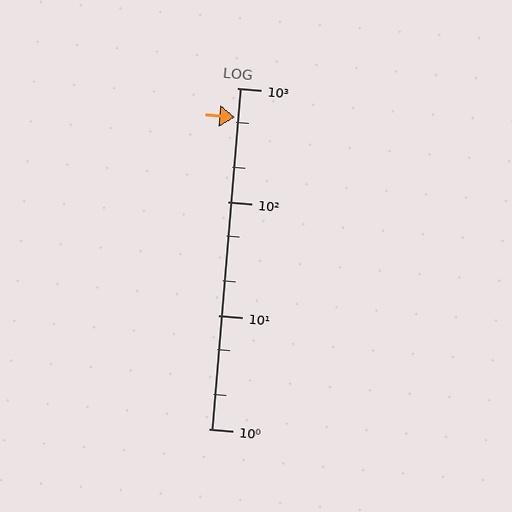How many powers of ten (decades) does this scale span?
The scale spans 3 decades, from 1 to 1000.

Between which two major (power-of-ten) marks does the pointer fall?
The pointer is between 100 and 1000.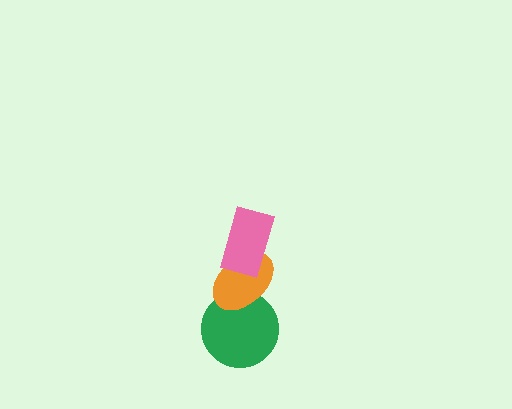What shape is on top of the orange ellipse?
The pink rectangle is on top of the orange ellipse.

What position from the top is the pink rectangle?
The pink rectangle is 1st from the top.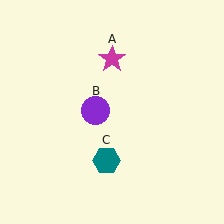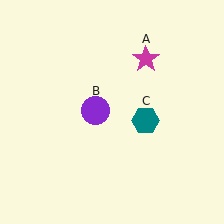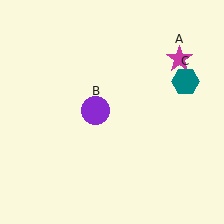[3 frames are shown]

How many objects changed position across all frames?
2 objects changed position: magenta star (object A), teal hexagon (object C).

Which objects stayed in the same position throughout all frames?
Purple circle (object B) remained stationary.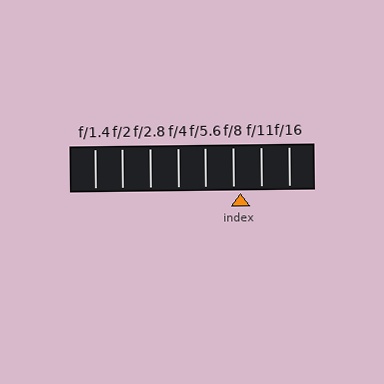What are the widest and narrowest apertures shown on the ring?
The widest aperture shown is f/1.4 and the narrowest is f/16.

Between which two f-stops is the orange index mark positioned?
The index mark is between f/8 and f/11.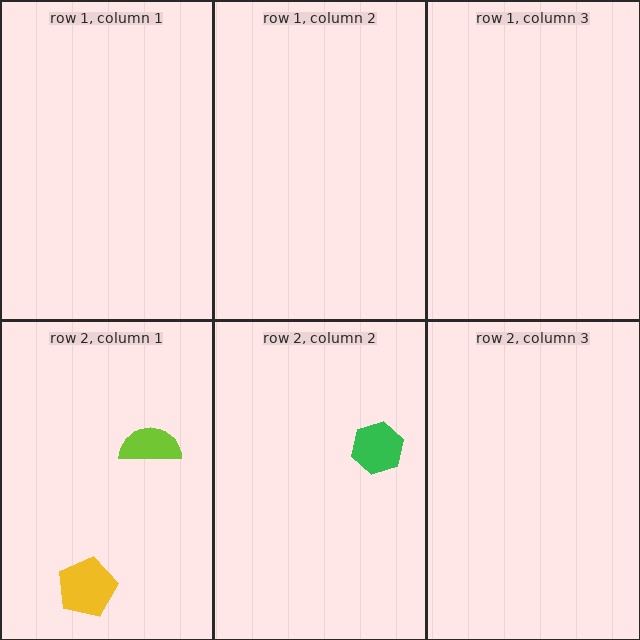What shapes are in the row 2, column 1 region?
The lime semicircle, the yellow pentagon.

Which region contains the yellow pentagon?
The row 2, column 1 region.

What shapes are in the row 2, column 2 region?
The green hexagon.